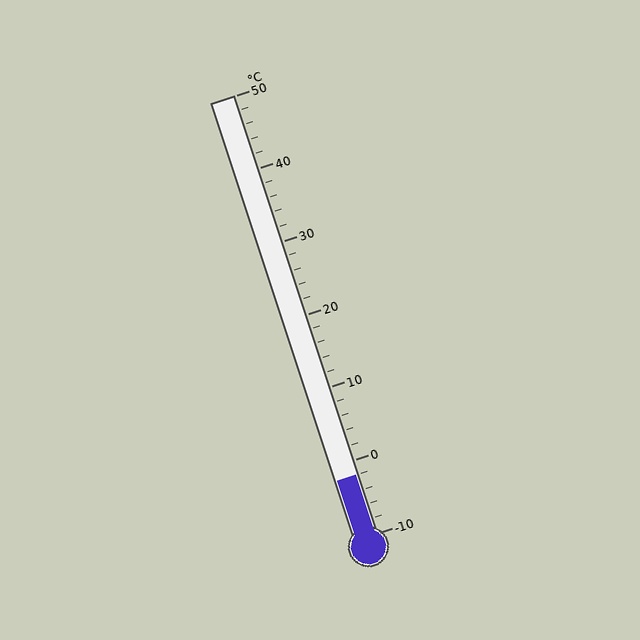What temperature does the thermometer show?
The thermometer shows approximately -2°C.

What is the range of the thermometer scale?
The thermometer scale ranges from -10°C to 50°C.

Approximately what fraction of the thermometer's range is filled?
The thermometer is filled to approximately 15% of its range.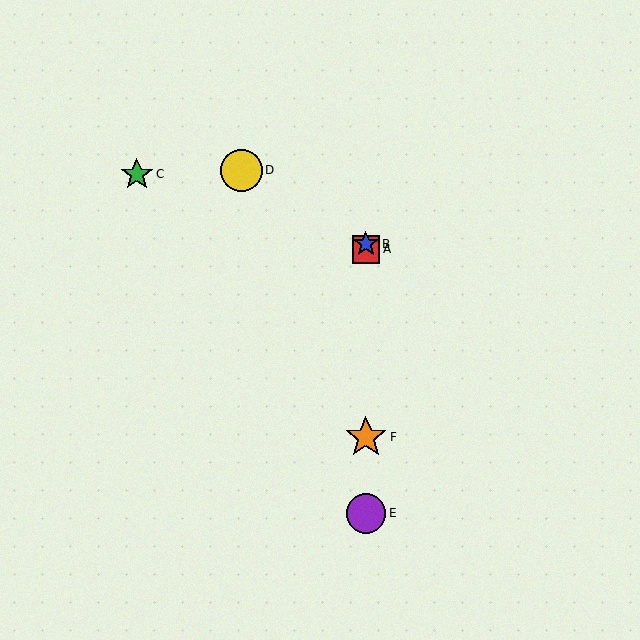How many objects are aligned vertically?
4 objects (A, B, E, F) are aligned vertically.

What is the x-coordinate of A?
Object A is at x≈366.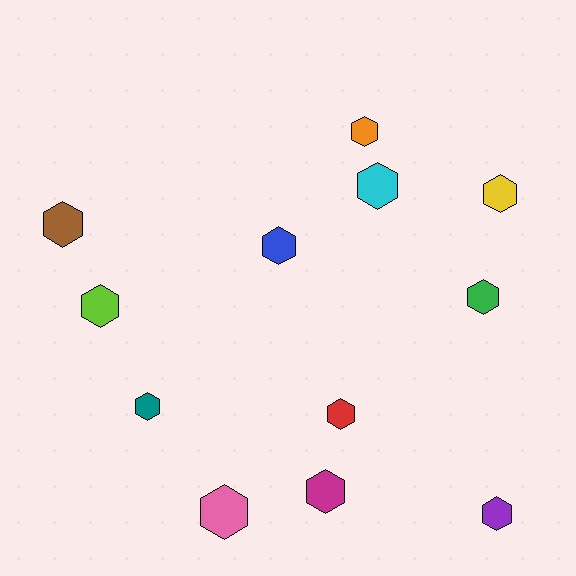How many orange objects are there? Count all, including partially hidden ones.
There is 1 orange object.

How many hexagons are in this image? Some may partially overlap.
There are 12 hexagons.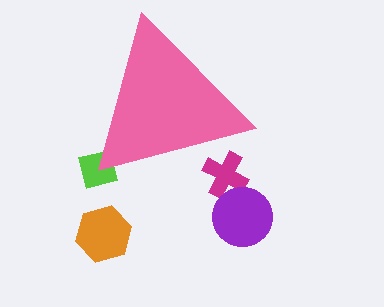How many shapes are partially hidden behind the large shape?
2 shapes are partially hidden.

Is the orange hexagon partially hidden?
No, the orange hexagon is fully visible.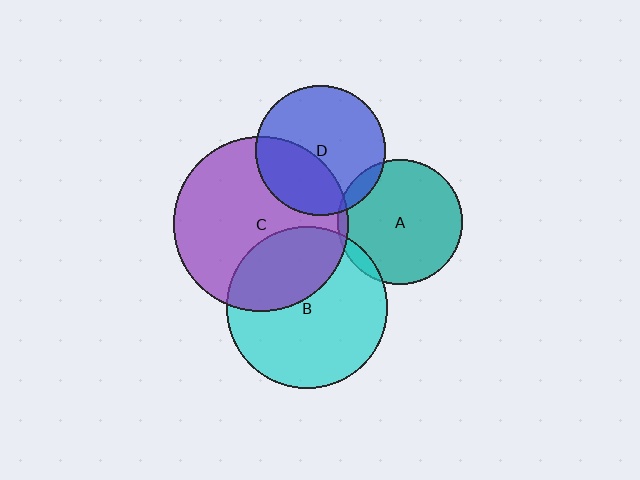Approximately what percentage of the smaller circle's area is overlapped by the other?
Approximately 10%.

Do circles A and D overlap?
Yes.